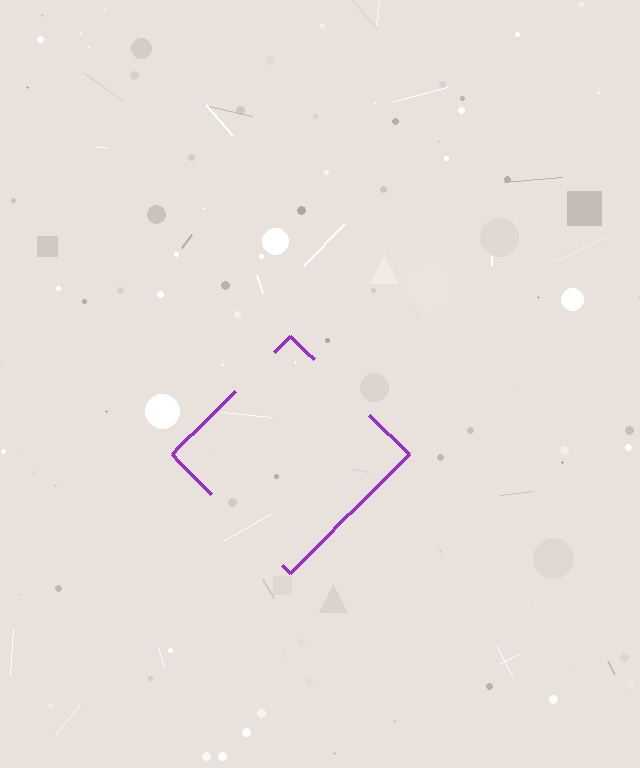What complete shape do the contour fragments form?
The contour fragments form a diamond.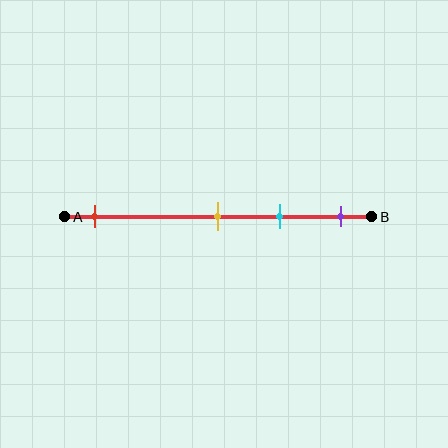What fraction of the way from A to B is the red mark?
The red mark is approximately 10% (0.1) of the way from A to B.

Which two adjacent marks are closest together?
The yellow and cyan marks are the closest adjacent pair.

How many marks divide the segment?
There are 4 marks dividing the segment.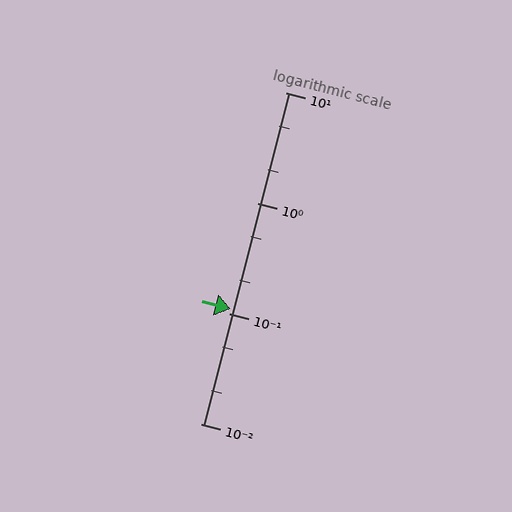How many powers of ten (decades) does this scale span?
The scale spans 3 decades, from 0.01 to 10.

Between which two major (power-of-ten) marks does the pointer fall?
The pointer is between 0.1 and 1.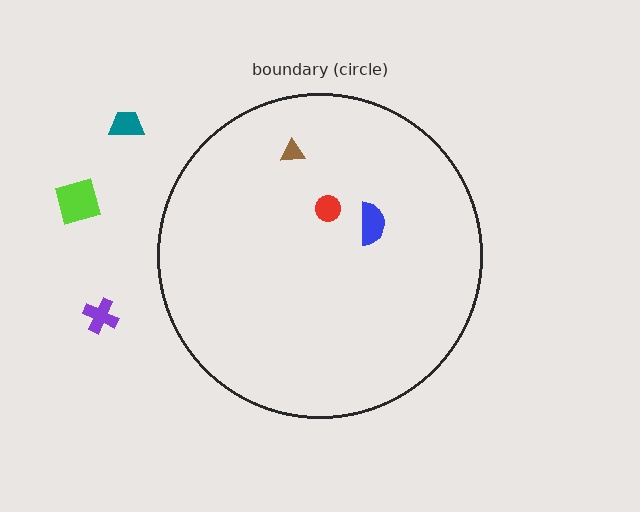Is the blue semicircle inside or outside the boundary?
Inside.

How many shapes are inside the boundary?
3 inside, 3 outside.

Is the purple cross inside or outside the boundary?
Outside.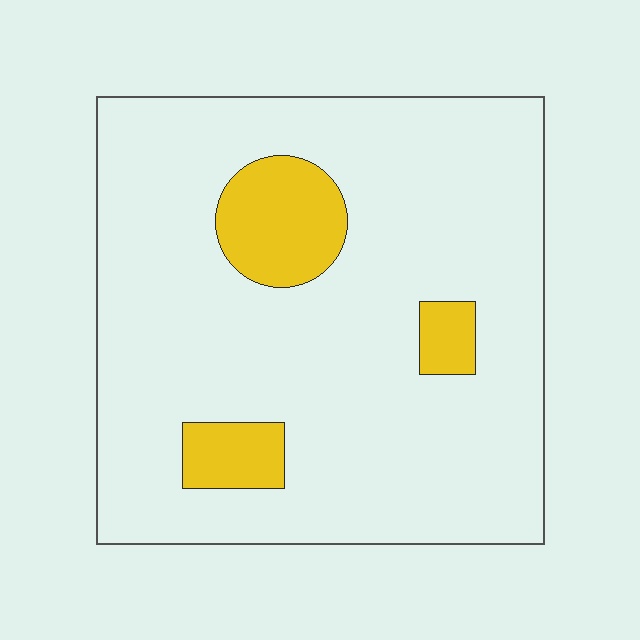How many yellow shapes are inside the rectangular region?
3.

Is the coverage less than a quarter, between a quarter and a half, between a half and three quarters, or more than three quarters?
Less than a quarter.